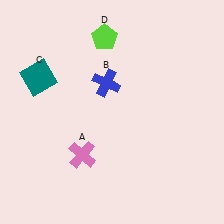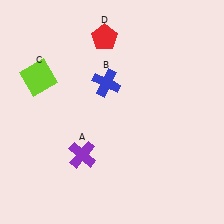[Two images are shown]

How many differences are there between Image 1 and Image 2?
There are 3 differences between the two images.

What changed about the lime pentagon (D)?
In Image 1, D is lime. In Image 2, it changed to red.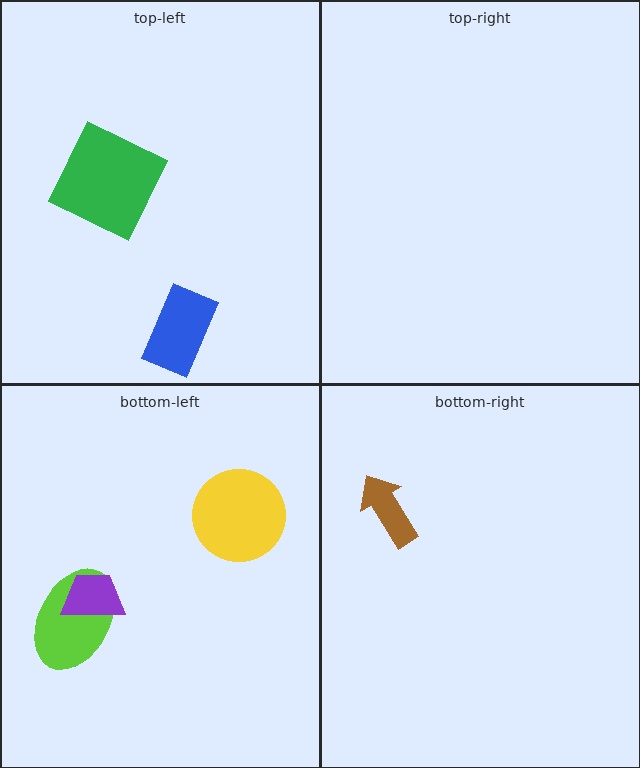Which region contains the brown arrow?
The bottom-right region.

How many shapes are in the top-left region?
2.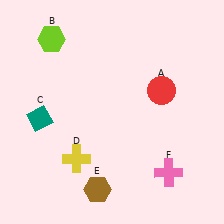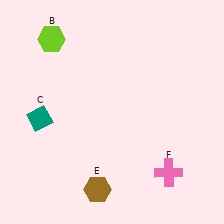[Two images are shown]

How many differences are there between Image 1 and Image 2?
There are 2 differences between the two images.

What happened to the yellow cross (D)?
The yellow cross (D) was removed in Image 2. It was in the bottom-left area of Image 1.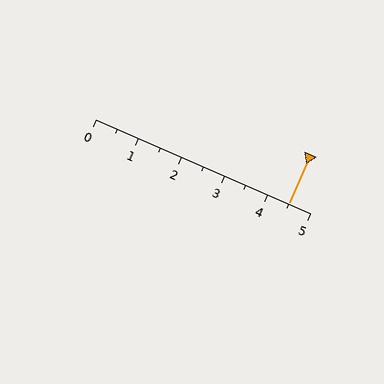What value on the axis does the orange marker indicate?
The marker indicates approximately 4.5.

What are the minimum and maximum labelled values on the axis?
The axis runs from 0 to 5.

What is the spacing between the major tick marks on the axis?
The major ticks are spaced 1 apart.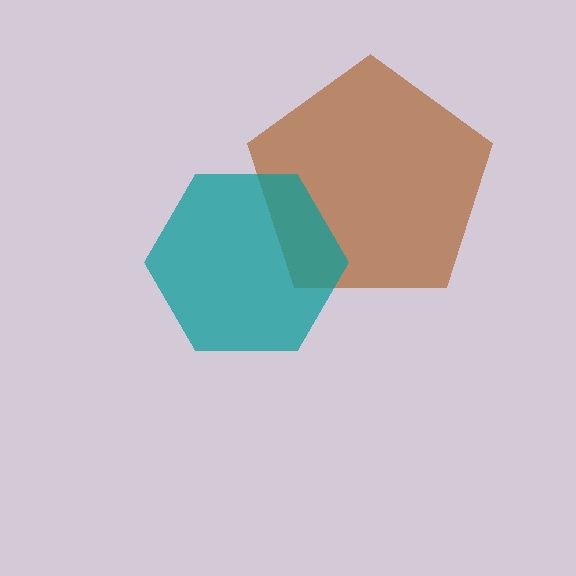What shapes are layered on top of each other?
The layered shapes are: a brown pentagon, a teal hexagon.